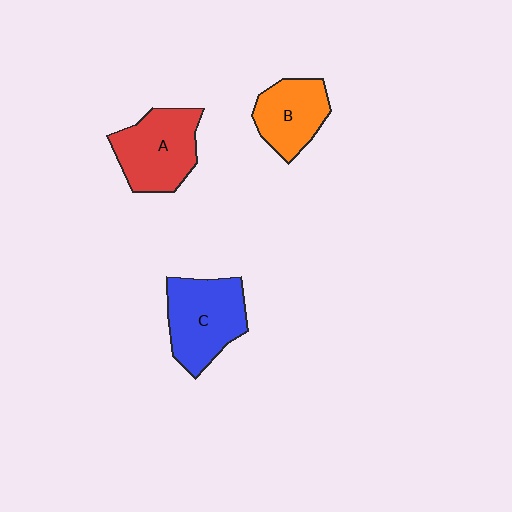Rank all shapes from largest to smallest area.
From largest to smallest: C (blue), A (red), B (orange).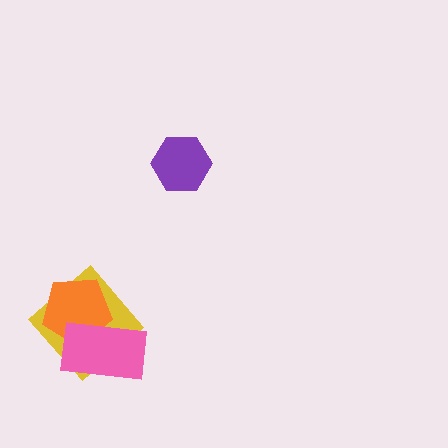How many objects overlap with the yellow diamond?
2 objects overlap with the yellow diamond.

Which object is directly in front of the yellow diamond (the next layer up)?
The orange pentagon is directly in front of the yellow diamond.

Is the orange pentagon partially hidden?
Yes, it is partially covered by another shape.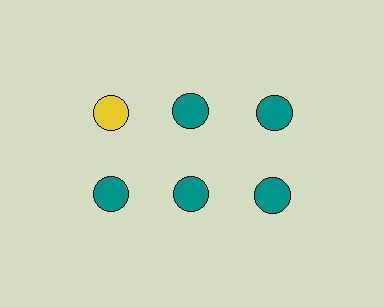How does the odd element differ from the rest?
It has a different color: yellow instead of teal.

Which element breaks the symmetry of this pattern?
The yellow circle in the top row, leftmost column breaks the symmetry. All other shapes are teal circles.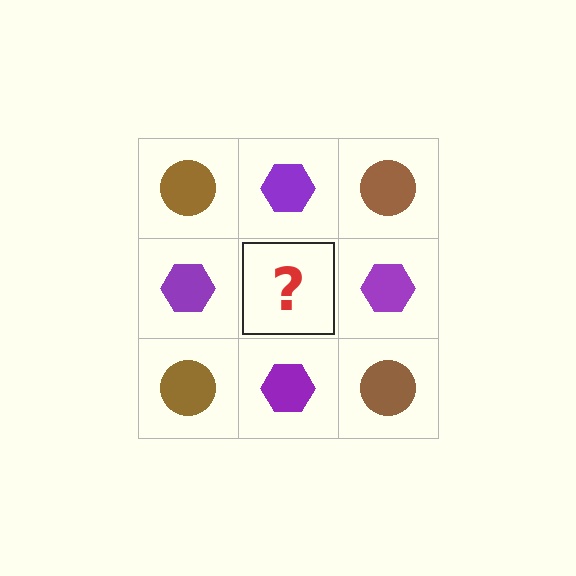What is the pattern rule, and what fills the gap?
The rule is that it alternates brown circle and purple hexagon in a checkerboard pattern. The gap should be filled with a brown circle.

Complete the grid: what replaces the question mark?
The question mark should be replaced with a brown circle.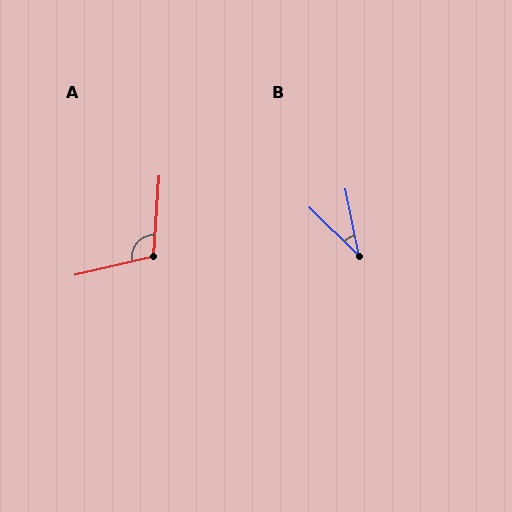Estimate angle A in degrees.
Approximately 107 degrees.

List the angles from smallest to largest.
B (35°), A (107°).